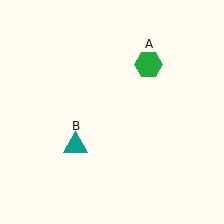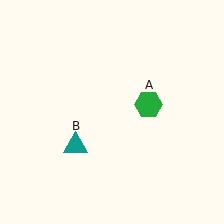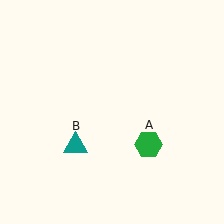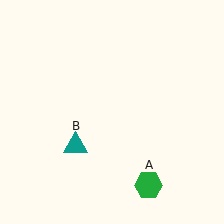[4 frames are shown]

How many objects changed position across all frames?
1 object changed position: green hexagon (object A).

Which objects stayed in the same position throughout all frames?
Teal triangle (object B) remained stationary.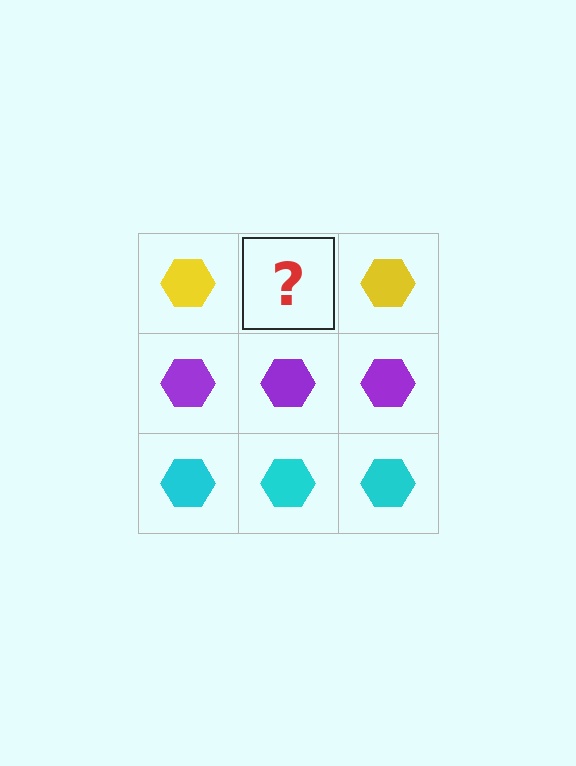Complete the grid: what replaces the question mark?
The question mark should be replaced with a yellow hexagon.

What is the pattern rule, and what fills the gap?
The rule is that each row has a consistent color. The gap should be filled with a yellow hexagon.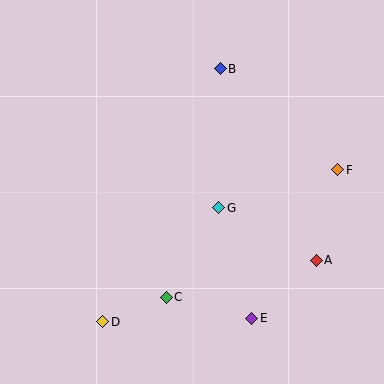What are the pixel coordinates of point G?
Point G is at (219, 208).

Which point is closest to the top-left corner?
Point B is closest to the top-left corner.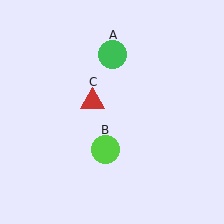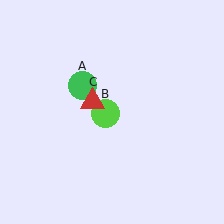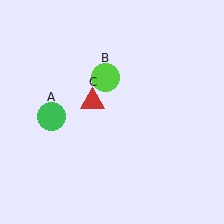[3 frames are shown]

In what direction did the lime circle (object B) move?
The lime circle (object B) moved up.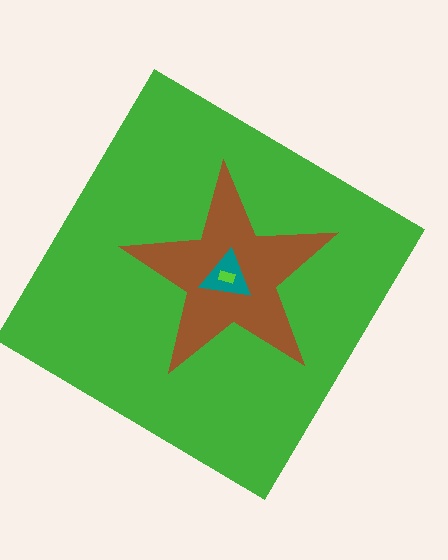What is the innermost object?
The lime rectangle.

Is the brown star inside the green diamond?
Yes.